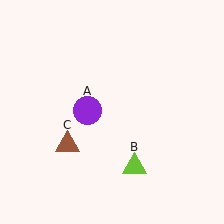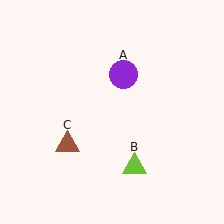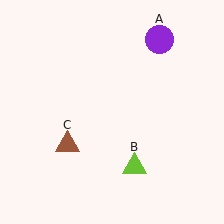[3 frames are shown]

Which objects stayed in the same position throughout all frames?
Lime triangle (object B) and brown triangle (object C) remained stationary.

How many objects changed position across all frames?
1 object changed position: purple circle (object A).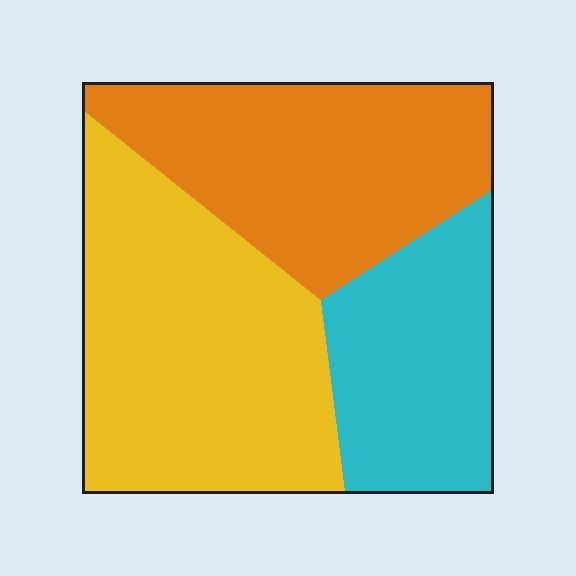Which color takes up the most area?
Yellow, at roughly 40%.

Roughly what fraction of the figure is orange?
Orange covers 34% of the figure.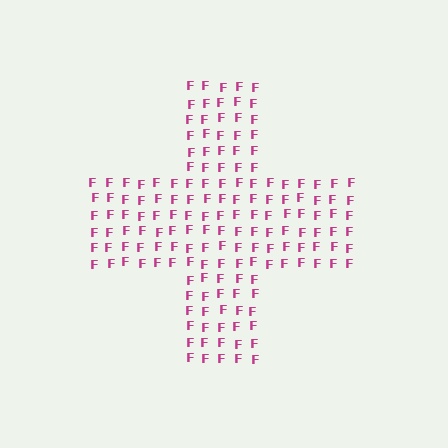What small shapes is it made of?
It is made of small letter F's.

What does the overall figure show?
The overall figure shows a cross.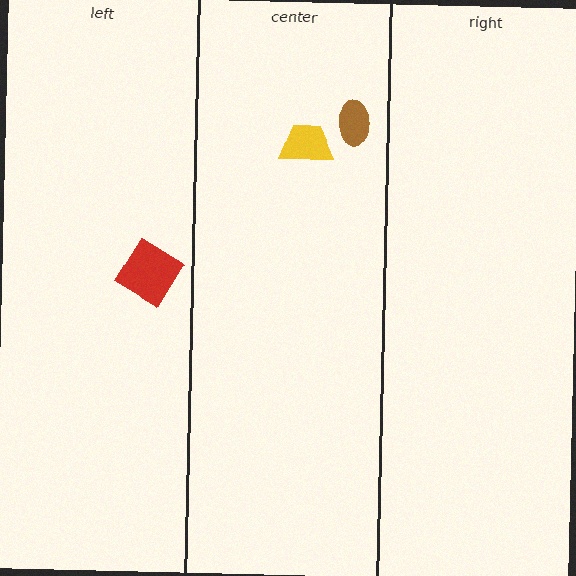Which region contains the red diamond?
The left region.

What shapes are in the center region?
The brown ellipse, the yellow trapezoid.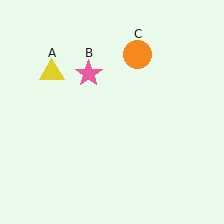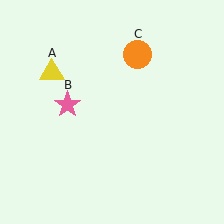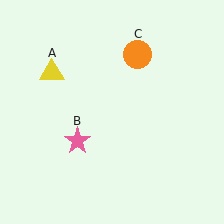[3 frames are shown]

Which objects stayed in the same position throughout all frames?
Yellow triangle (object A) and orange circle (object C) remained stationary.